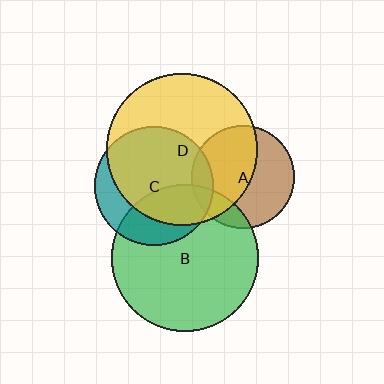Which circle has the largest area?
Circle D (yellow).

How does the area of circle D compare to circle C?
Approximately 1.6 times.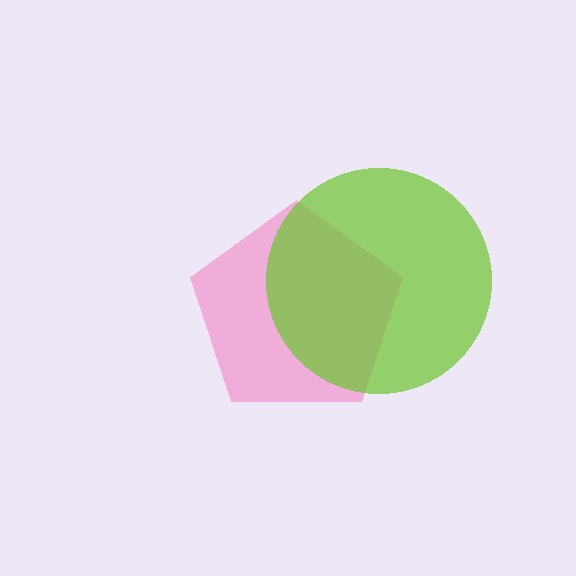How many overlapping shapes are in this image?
There are 2 overlapping shapes in the image.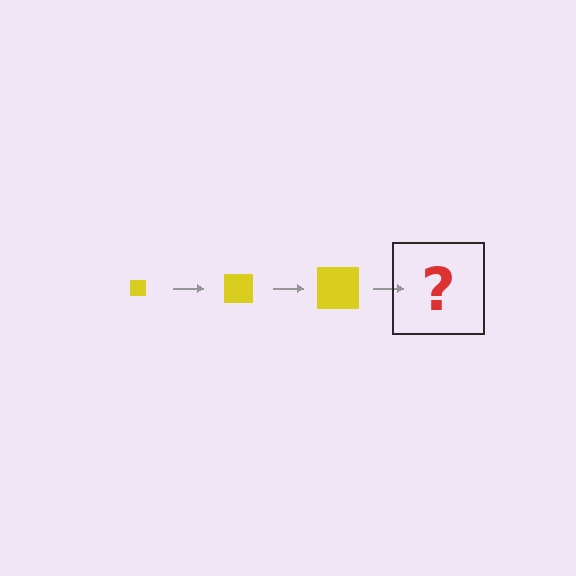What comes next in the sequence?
The next element should be a yellow square, larger than the previous one.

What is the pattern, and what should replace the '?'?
The pattern is that the square gets progressively larger each step. The '?' should be a yellow square, larger than the previous one.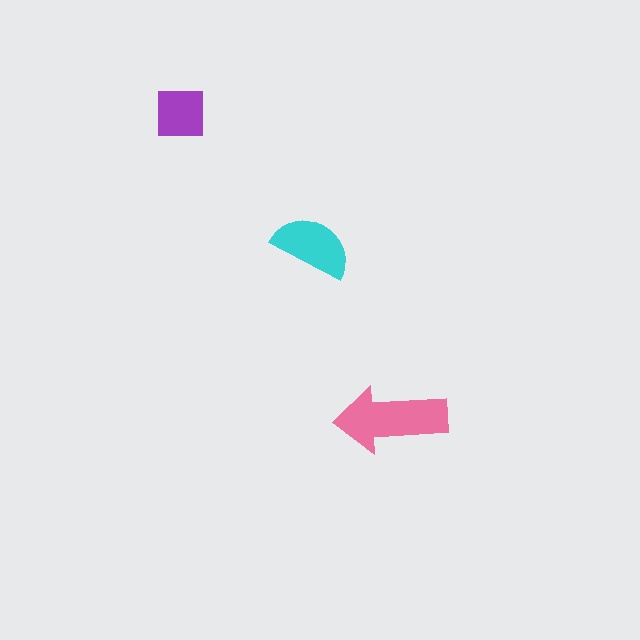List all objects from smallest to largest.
The purple square, the cyan semicircle, the pink arrow.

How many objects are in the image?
There are 3 objects in the image.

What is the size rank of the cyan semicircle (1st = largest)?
2nd.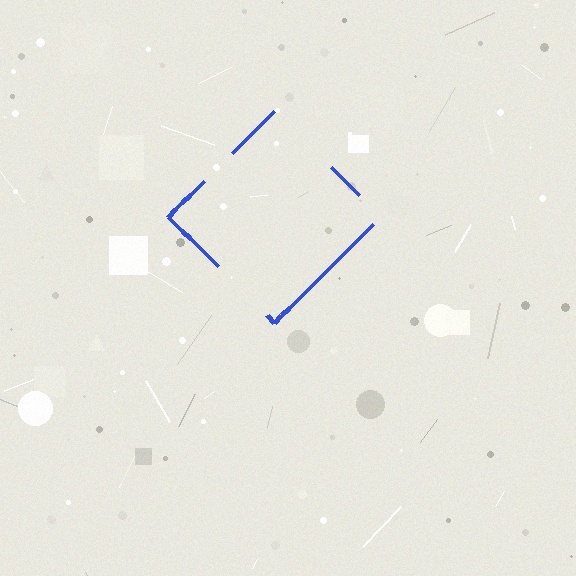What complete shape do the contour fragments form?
The contour fragments form a diamond.